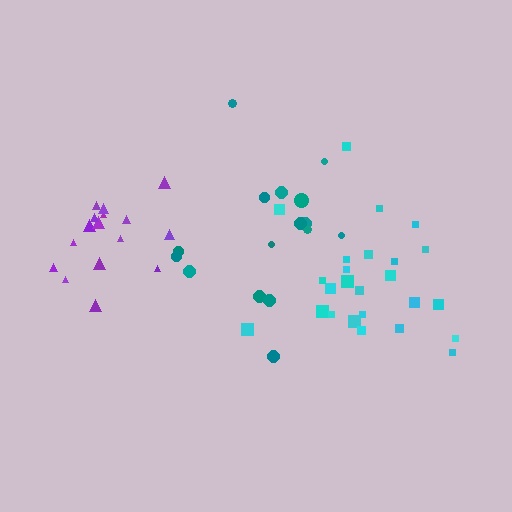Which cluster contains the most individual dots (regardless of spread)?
Cyan (25).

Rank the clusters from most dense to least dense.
purple, cyan, teal.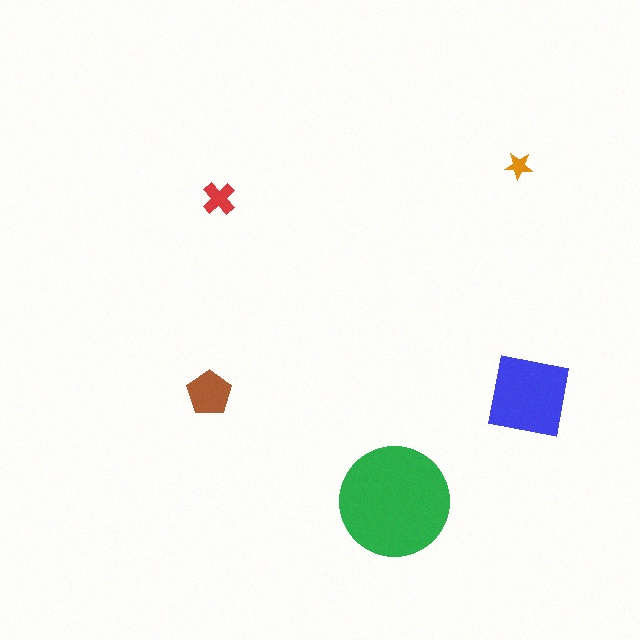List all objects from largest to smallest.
The green circle, the blue square, the brown pentagon, the red cross, the orange star.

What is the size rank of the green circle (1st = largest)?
1st.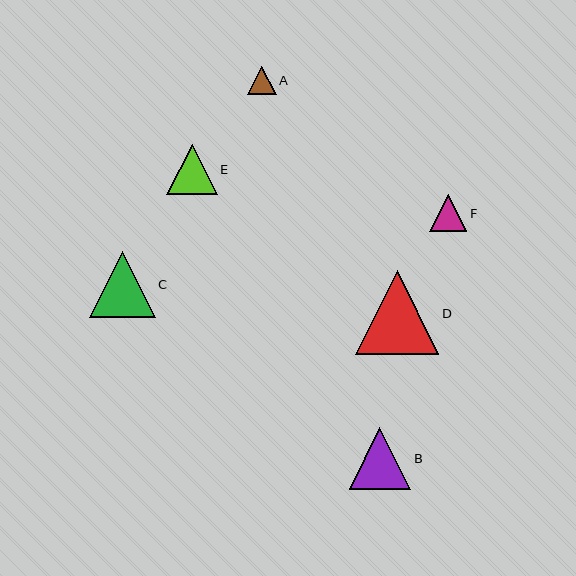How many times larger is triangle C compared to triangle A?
Triangle C is approximately 2.3 times the size of triangle A.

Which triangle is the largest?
Triangle D is the largest with a size of approximately 83 pixels.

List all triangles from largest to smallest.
From largest to smallest: D, C, B, E, F, A.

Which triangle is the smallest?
Triangle A is the smallest with a size of approximately 28 pixels.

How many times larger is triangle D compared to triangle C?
Triangle D is approximately 1.3 times the size of triangle C.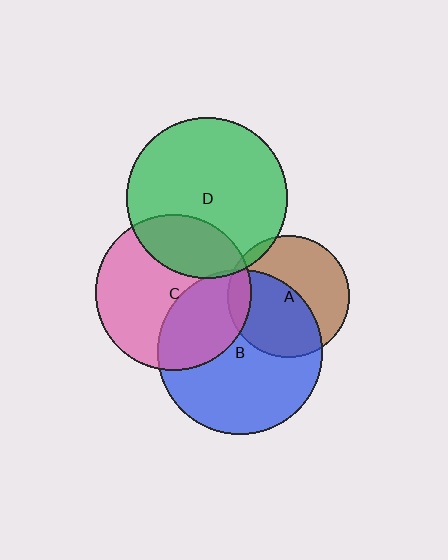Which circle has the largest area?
Circle B (blue).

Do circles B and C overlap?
Yes.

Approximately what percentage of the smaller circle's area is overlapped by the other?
Approximately 35%.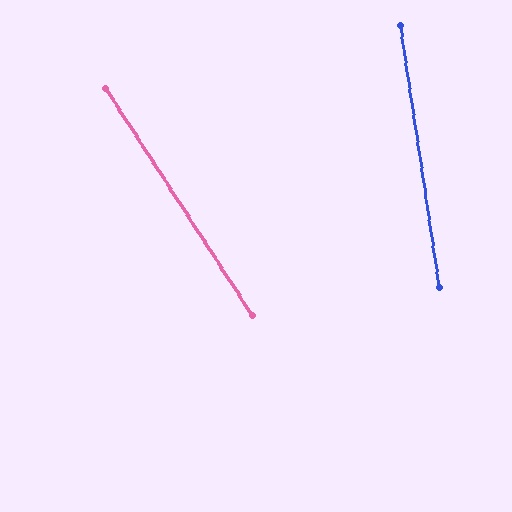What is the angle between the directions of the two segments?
Approximately 24 degrees.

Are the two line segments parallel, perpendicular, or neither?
Neither parallel nor perpendicular — they differ by about 24°.